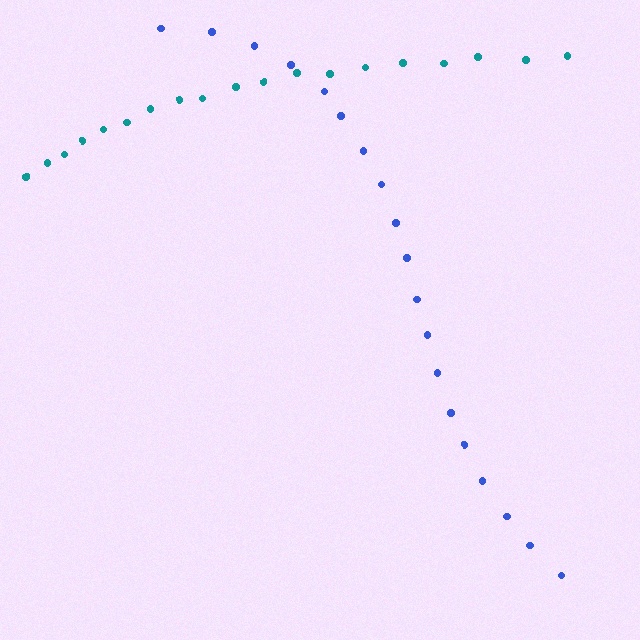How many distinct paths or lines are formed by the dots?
There are 2 distinct paths.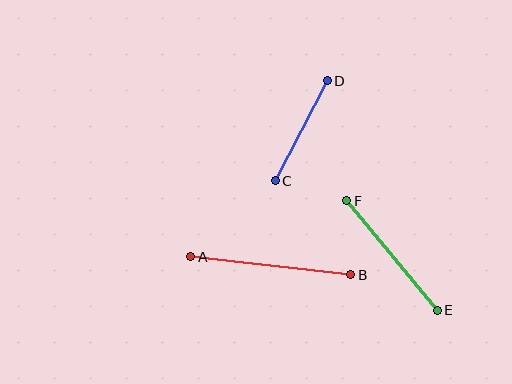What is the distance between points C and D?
The distance is approximately 113 pixels.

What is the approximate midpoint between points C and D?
The midpoint is at approximately (301, 131) pixels.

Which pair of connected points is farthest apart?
Points A and B are farthest apart.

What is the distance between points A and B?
The distance is approximately 161 pixels.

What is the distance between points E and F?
The distance is approximately 142 pixels.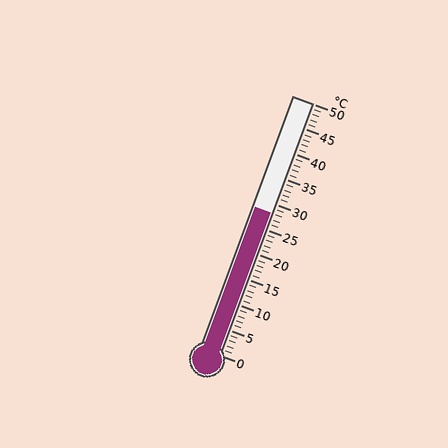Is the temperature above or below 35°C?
The temperature is below 35°C.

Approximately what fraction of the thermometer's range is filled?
The thermometer is filled to approximately 55% of its range.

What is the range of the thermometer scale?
The thermometer scale ranges from 0°C to 50°C.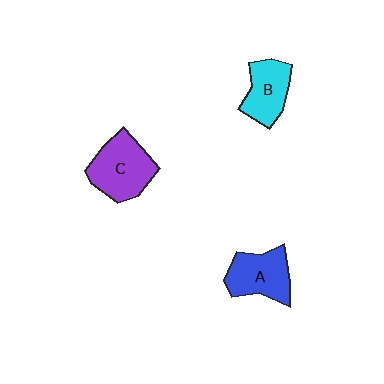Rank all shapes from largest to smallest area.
From largest to smallest: C (purple), A (blue), B (cyan).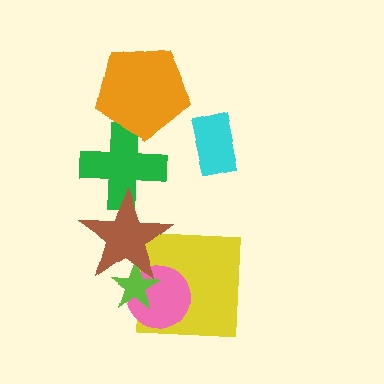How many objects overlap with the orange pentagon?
1 object overlaps with the orange pentagon.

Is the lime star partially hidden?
Yes, it is partially covered by another shape.